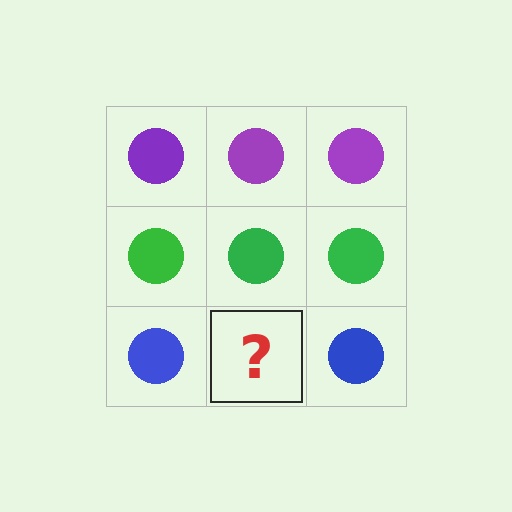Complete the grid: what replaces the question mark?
The question mark should be replaced with a blue circle.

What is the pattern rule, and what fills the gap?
The rule is that each row has a consistent color. The gap should be filled with a blue circle.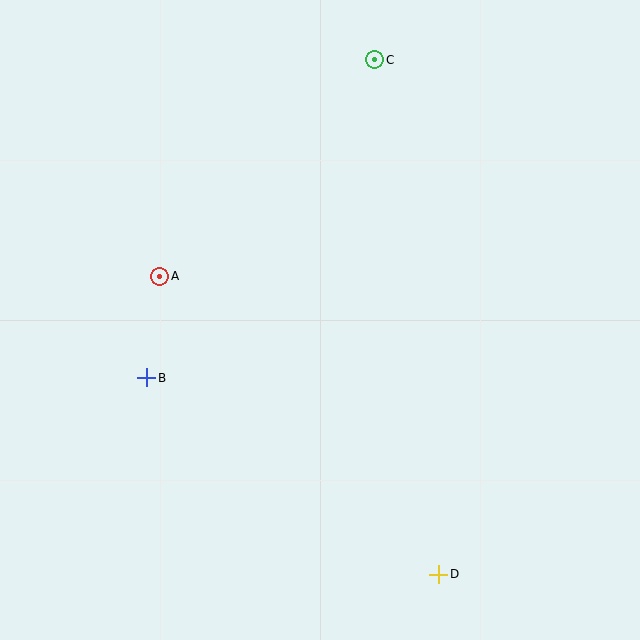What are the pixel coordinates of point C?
Point C is at (375, 60).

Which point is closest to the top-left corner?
Point A is closest to the top-left corner.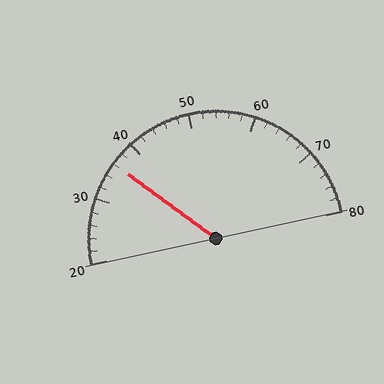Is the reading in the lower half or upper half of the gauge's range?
The reading is in the lower half of the range (20 to 80).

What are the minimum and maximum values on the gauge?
The gauge ranges from 20 to 80.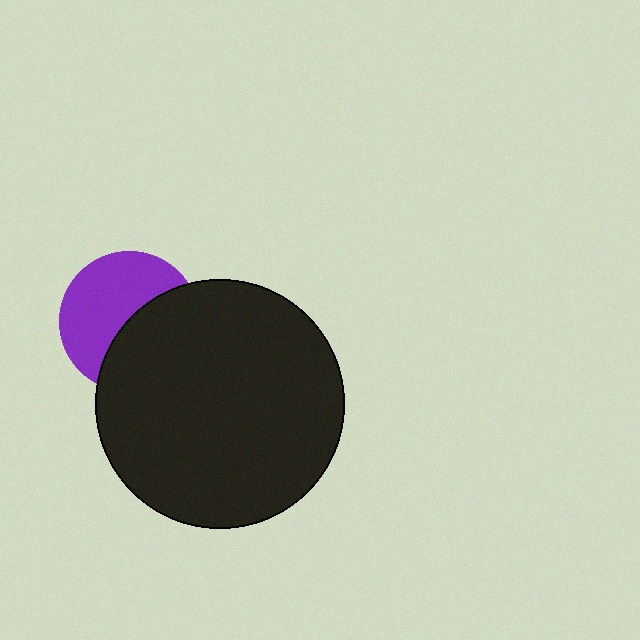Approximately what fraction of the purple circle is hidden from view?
Roughly 46% of the purple circle is hidden behind the black circle.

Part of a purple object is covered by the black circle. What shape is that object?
It is a circle.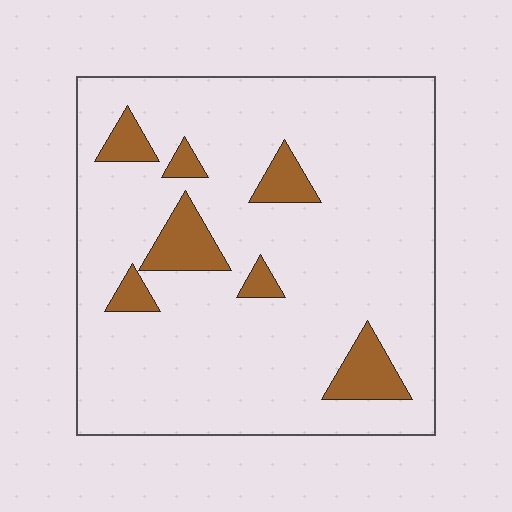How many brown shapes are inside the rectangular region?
7.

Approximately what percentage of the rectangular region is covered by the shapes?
Approximately 10%.